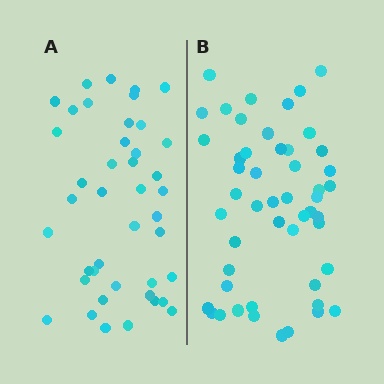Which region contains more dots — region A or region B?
Region B (the right region) has more dots.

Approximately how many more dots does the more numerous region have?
Region B has roughly 8 or so more dots than region A.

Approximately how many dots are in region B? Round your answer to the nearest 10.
About 50 dots.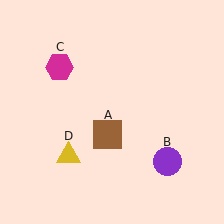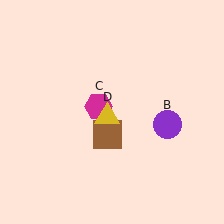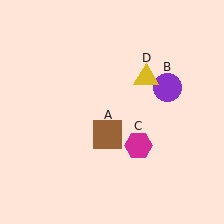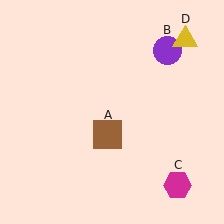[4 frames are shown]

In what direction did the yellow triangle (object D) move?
The yellow triangle (object D) moved up and to the right.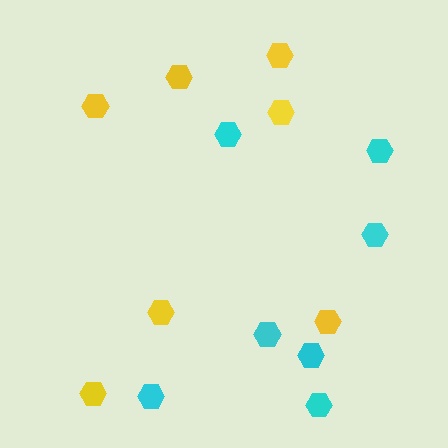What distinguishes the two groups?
There are 2 groups: one group of yellow hexagons (7) and one group of cyan hexagons (7).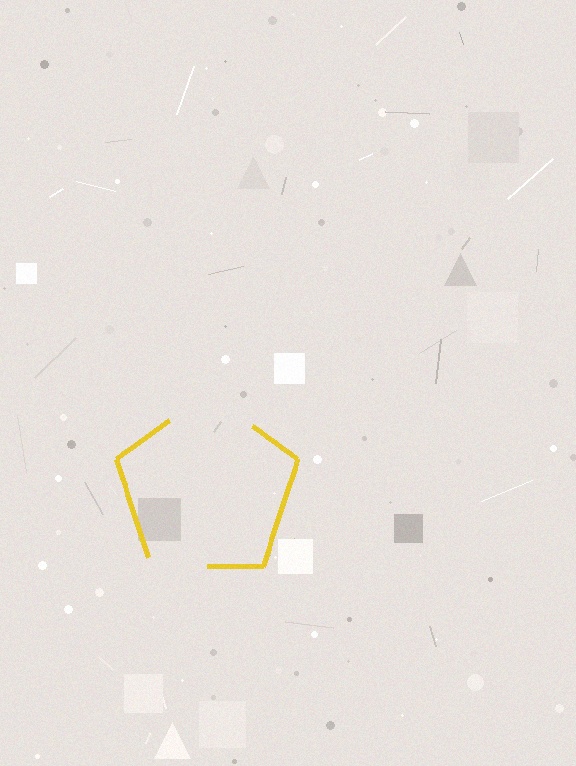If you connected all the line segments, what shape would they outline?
They would outline a pentagon.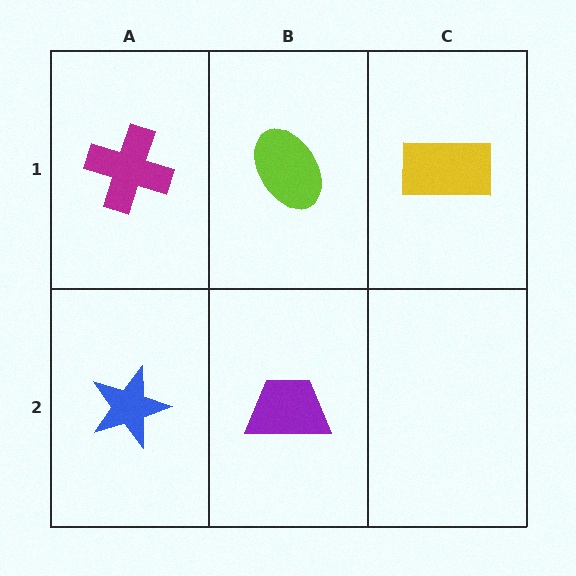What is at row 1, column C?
A yellow rectangle.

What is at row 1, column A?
A magenta cross.